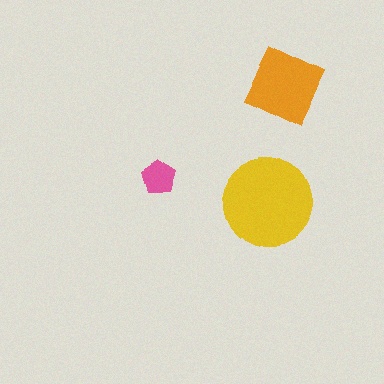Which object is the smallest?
The pink pentagon.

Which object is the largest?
The yellow circle.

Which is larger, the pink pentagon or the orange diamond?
The orange diamond.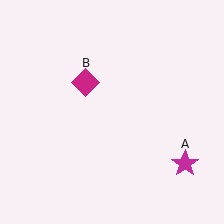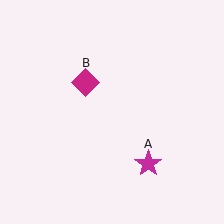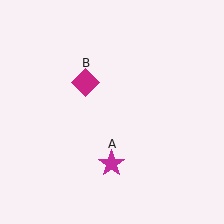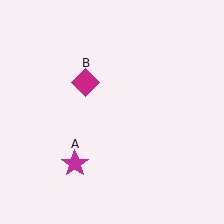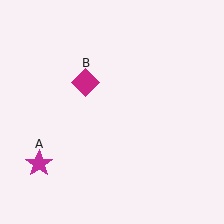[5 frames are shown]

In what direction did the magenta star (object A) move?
The magenta star (object A) moved left.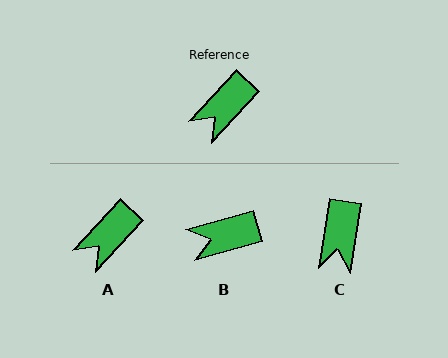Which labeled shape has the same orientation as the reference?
A.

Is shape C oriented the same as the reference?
No, it is off by about 34 degrees.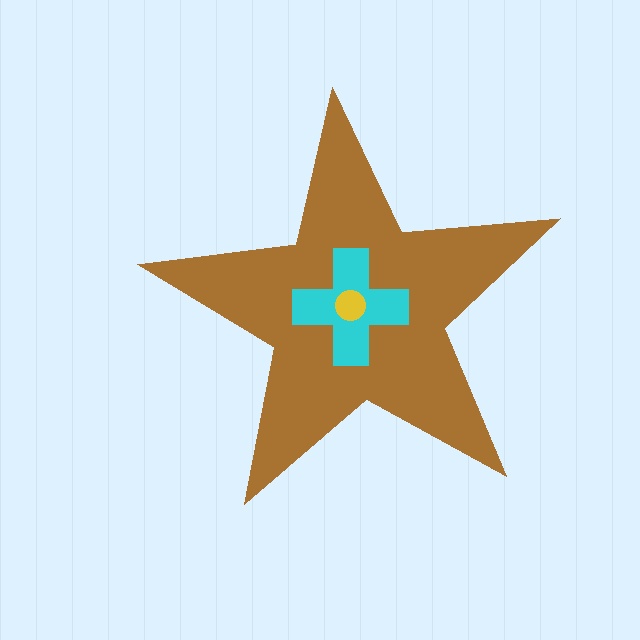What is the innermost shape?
The yellow circle.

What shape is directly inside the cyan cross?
The yellow circle.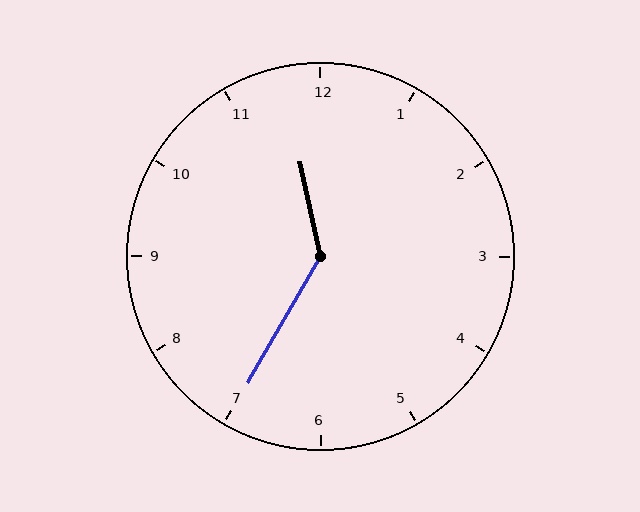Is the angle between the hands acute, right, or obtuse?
It is obtuse.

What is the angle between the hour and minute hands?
Approximately 138 degrees.